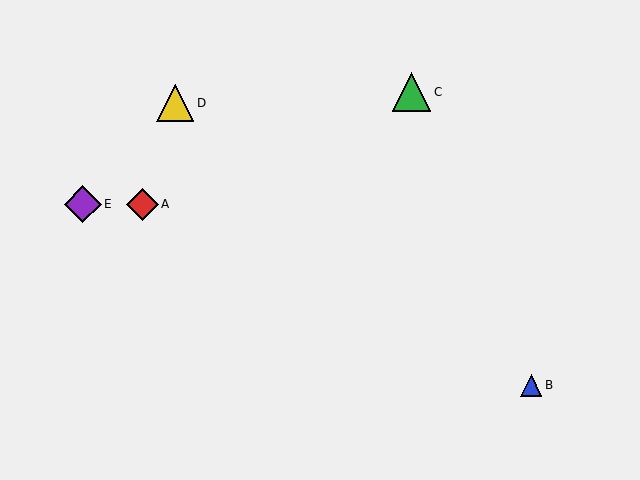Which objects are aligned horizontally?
Objects A, E are aligned horizontally.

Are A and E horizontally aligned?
Yes, both are at y≈204.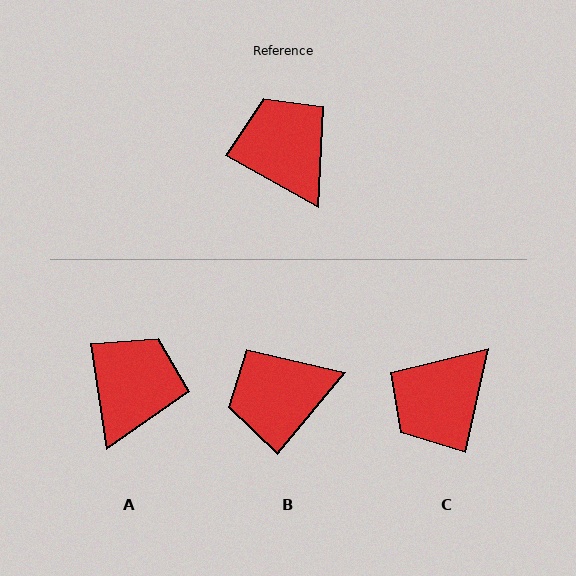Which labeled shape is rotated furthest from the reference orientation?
C, about 107 degrees away.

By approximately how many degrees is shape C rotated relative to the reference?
Approximately 107 degrees counter-clockwise.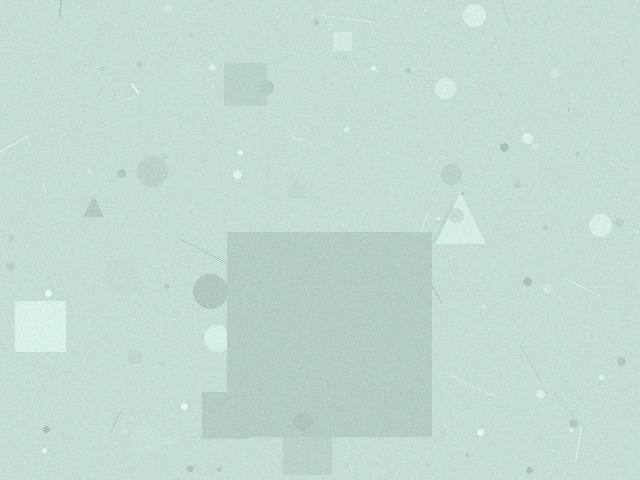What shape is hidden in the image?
A square is hidden in the image.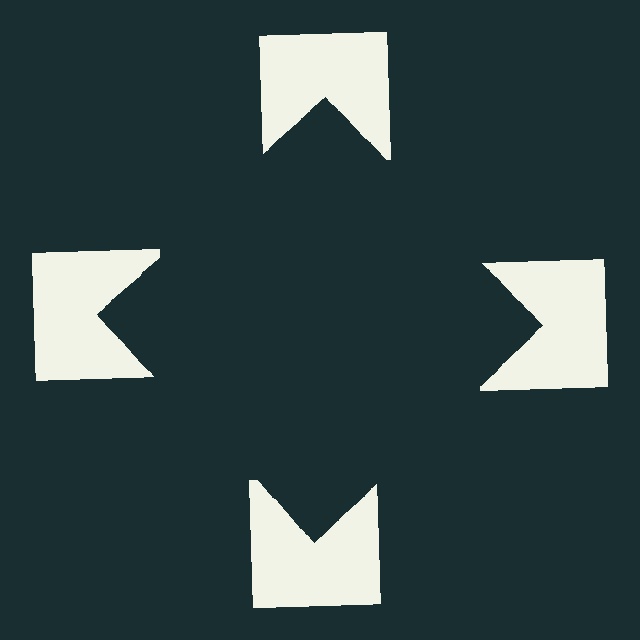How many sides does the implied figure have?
4 sides.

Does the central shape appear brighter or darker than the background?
It typically appears slightly darker than the background, even though no actual brightness change is drawn.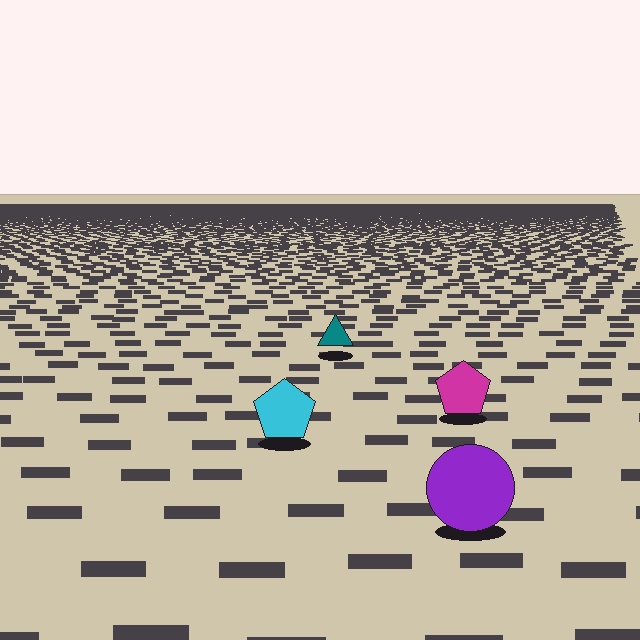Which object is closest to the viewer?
The purple circle is closest. The texture marks near it are larger and more spread out.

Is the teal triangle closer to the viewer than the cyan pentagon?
No. The cyan pentagon is closer — you can tell from the texture gradient: the ground texture is coarser near it.